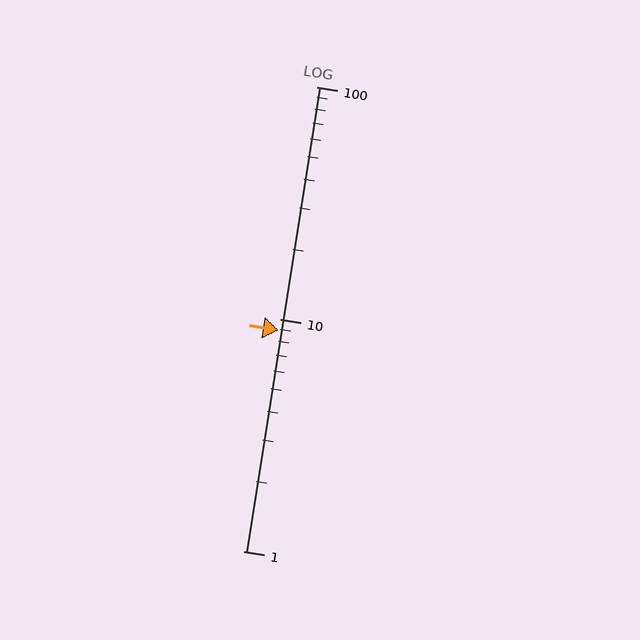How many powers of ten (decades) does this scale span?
The scale spans 2 decades, from 1 to 100.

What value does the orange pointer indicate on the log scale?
The pointer indicates approximately 8.9.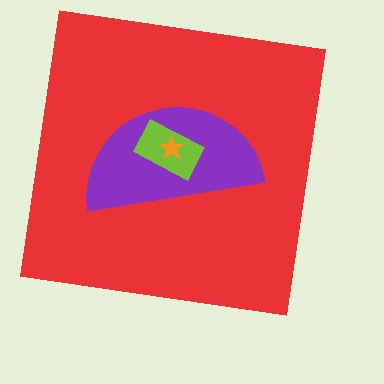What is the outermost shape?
The red square.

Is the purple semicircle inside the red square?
Yes.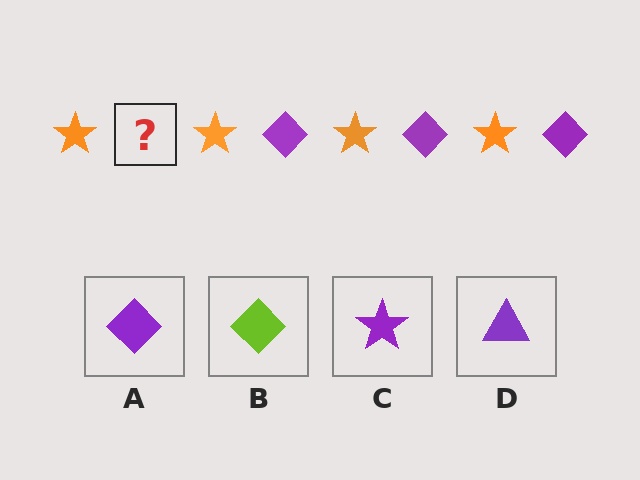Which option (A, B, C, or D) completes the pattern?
A.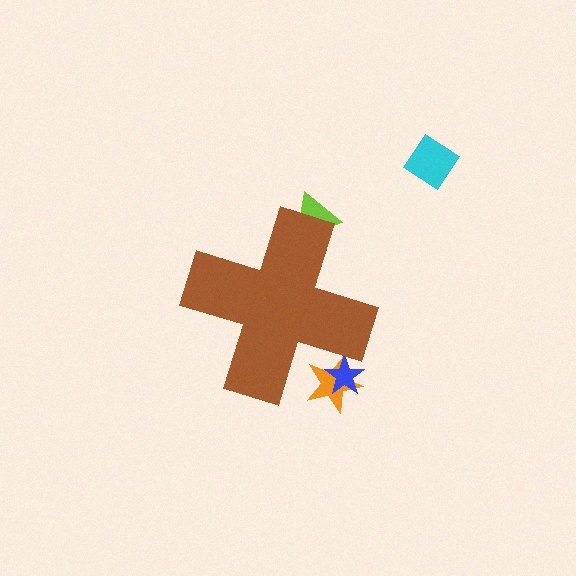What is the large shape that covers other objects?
A brown cross.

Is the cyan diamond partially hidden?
No, the cyan diamond is fully visible.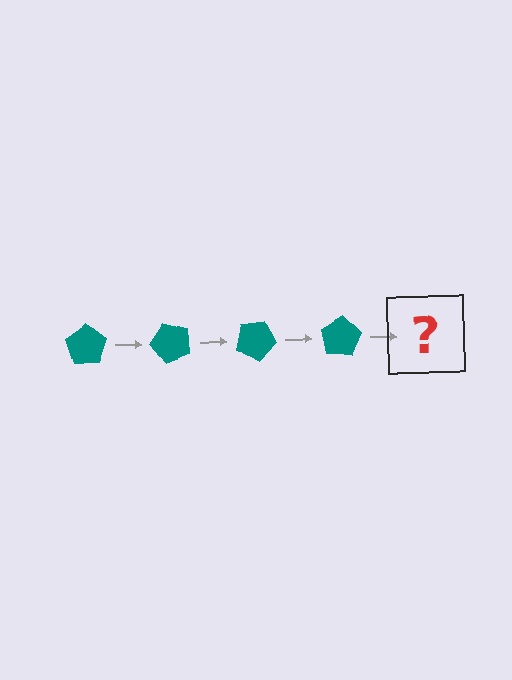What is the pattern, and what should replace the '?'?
The pattern is that the pentagon rotates 50 degrees each step. The '?' should be a teal pentagon rotated 200 degrees.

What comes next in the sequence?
The next element should be a teal pentagon rotated 200 degrees.